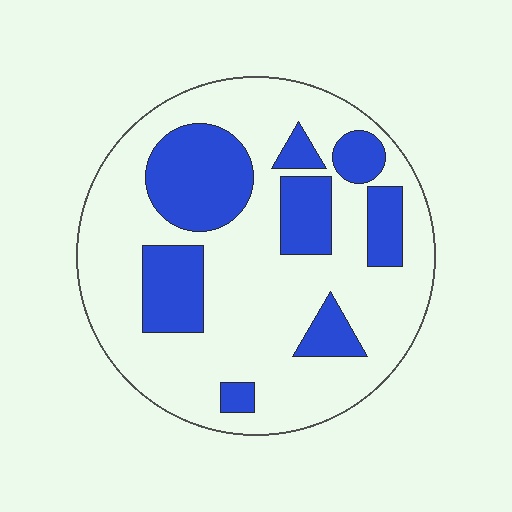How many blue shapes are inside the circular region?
8.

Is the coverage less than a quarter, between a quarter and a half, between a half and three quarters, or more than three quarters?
Between a quarter and a half.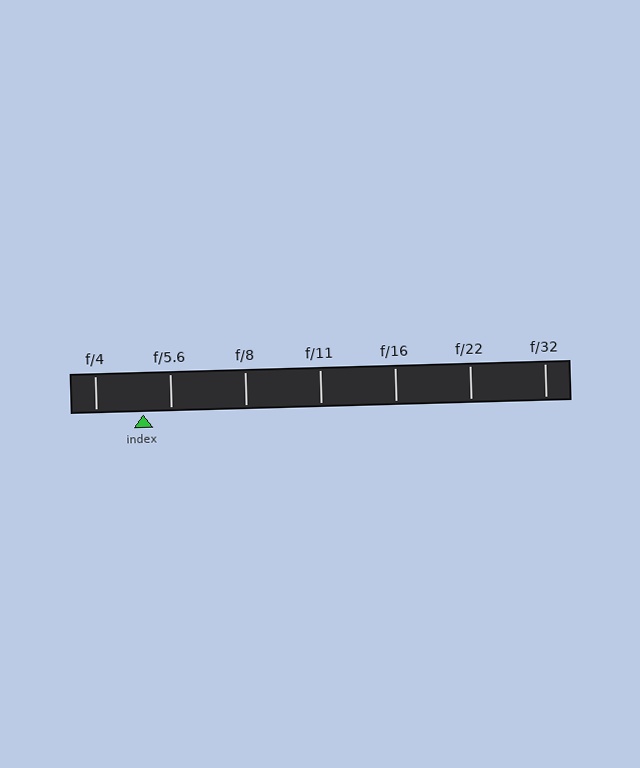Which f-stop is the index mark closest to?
The index mark is closest to f/5.6.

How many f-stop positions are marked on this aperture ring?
There are 7 f-stop positions marked.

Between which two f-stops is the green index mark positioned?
The index mark is between f/4 and f/5.6.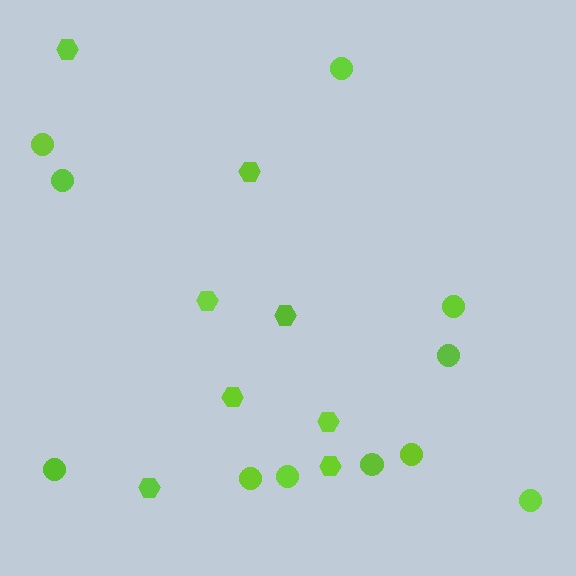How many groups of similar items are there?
There are 2 groups: one group of circles (11) and one group of hexagons (8).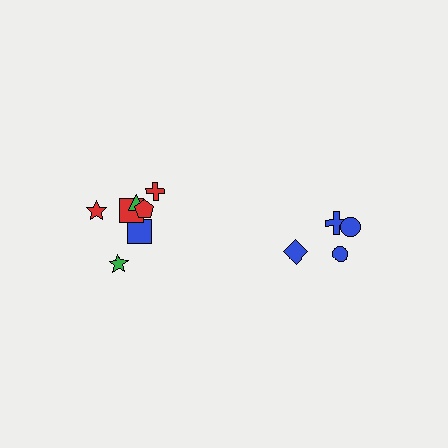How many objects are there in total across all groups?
There are 11 objects.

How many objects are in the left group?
There are 7 objects.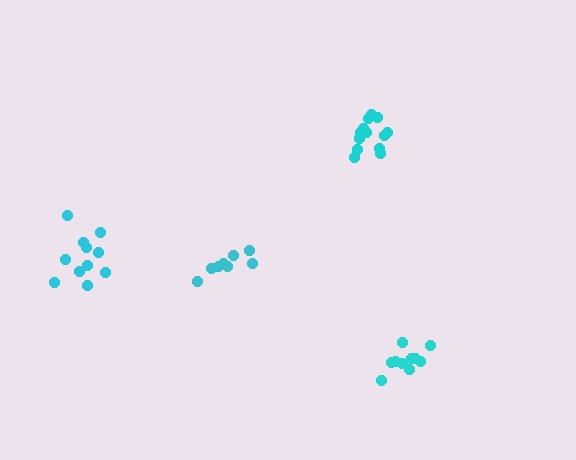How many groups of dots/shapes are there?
There are 4 groups.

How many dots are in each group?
Group 1: 10 dots, Group 2: 11 dots, Group 3: 14 dots, Group 4: 8 dots (43 total).